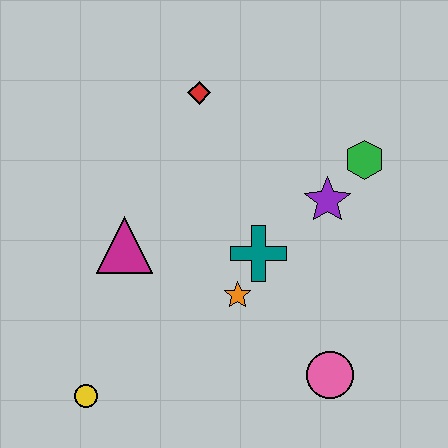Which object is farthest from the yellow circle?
The green hexagon is farthest from the yellow circle.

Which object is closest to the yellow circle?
The magenta triangle is closest to the yellow circle.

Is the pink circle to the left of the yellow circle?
No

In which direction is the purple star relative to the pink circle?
The purple star is above the pink circle.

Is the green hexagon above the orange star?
Yes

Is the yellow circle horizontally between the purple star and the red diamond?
No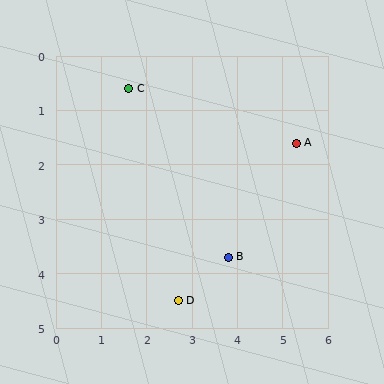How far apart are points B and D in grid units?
Points B and D are about 1.4 grid units apart.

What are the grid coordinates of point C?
Point C is at approximately (1.6, 0.6).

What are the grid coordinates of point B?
Point B is at approximately (3.8, 3.7).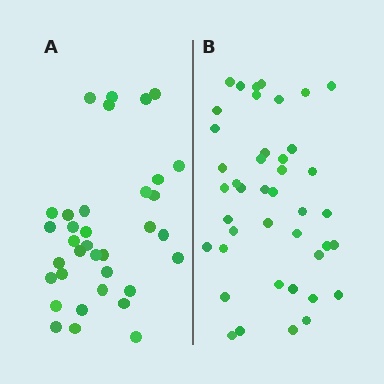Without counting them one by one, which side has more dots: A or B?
Region B (the right region) has more dots.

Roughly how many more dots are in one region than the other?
Region B has roughly 8 or so more dots than region A.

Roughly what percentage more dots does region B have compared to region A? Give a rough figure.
About 20% more.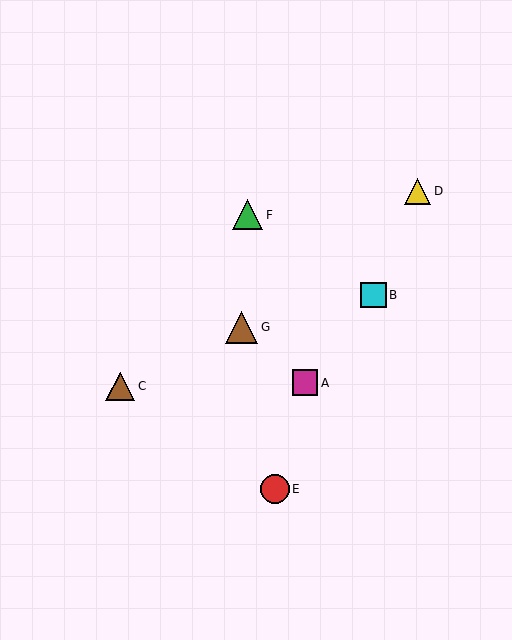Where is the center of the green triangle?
The center of the green triangle is at (248, 215).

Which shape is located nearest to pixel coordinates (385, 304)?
The cyan square (labeled B) at (374, 295) is nearest to that location.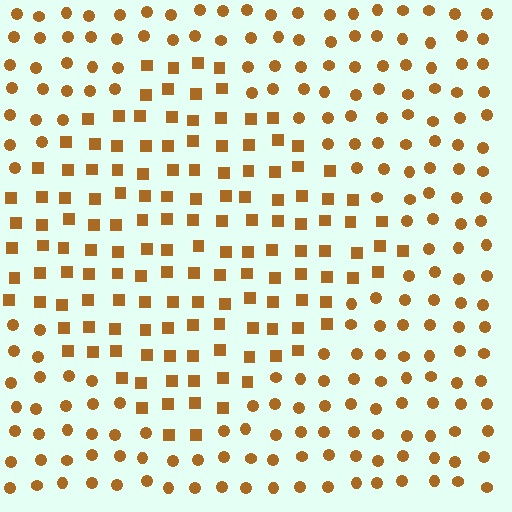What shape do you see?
I see a diamond.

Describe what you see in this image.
The image is filled with small brown elements arranged in a uniform grid. A diamond-shaped region contains squares, while the surrounding area contains circles. The boundary is defined purely by the change in element shape.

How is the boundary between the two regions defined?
The boundary is defined by a change in element shape: squares inside vs. circles outside. All elements share the same color and spacing.